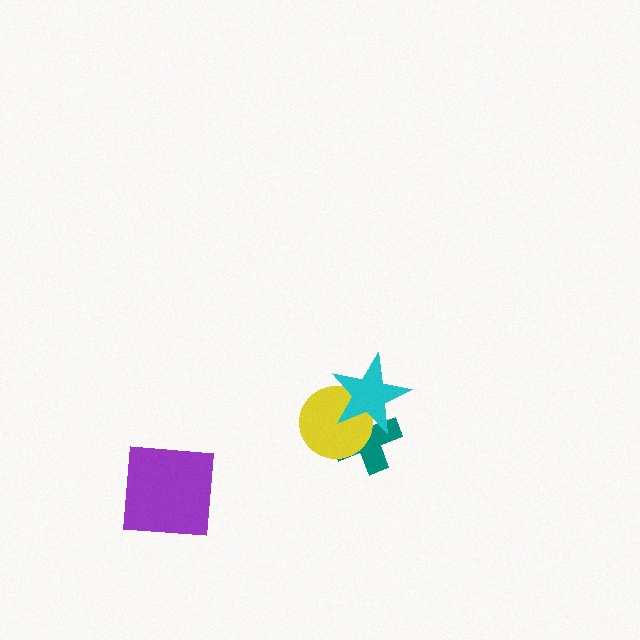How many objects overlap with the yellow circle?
2 objects overlap with the yellow circle.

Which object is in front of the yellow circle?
The cyan star is in front of the yellow circle.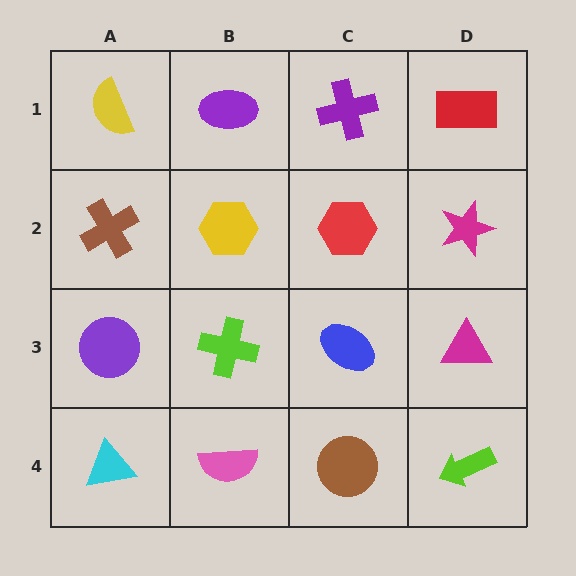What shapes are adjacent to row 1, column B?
A yellow hexagon (row 2, column B), a yellow semicircle (row 1, column A), a purple cross (row 1, column C).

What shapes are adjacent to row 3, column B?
A yellow hexagon (row 2, column B), a pink semicircle (row 4, column B), a purple circle (row 3, column A), a blue ellipse (row 3, column C).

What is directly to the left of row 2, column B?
A brown cross.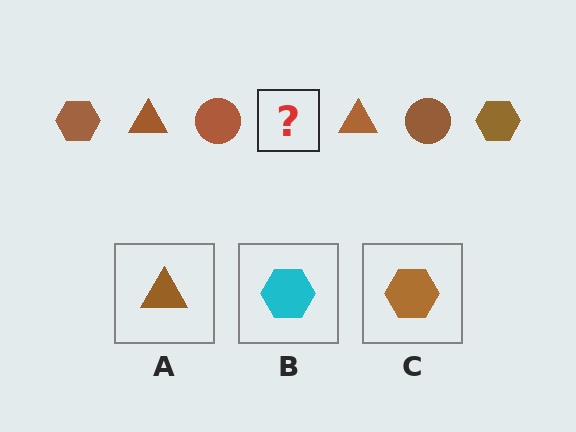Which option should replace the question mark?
Option C.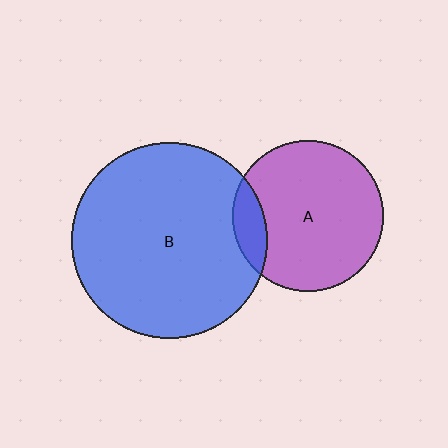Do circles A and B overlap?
Yes.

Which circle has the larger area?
Circle B (blue).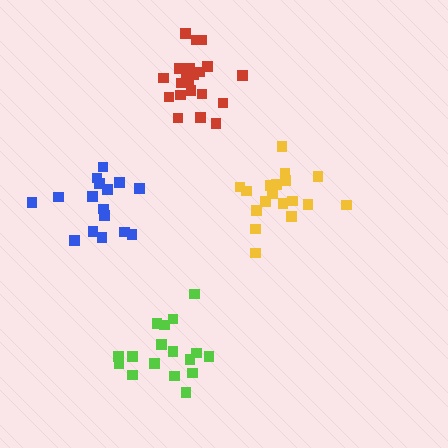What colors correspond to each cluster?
The clusters are colored: blue, lime, red, yellow.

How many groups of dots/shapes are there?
There are 4 groups.